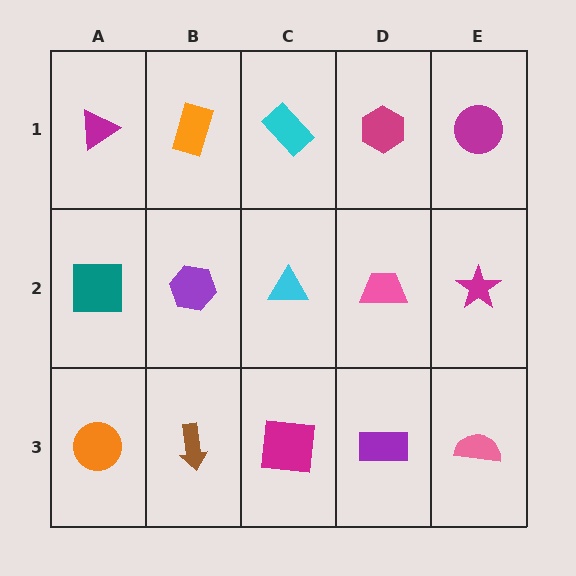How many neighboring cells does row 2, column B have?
4.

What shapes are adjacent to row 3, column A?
A teal square (row 2, column A), a brown arrow (row 3, column B).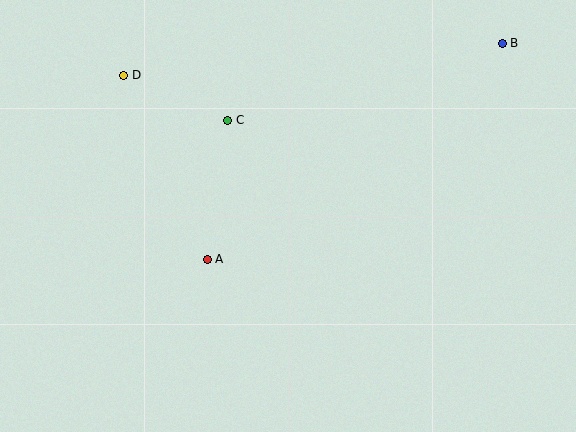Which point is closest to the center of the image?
Point A at (207, 259) is closest to the center.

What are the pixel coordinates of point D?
Point D is at (124, 75).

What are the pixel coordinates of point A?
Point A is at (207, 259).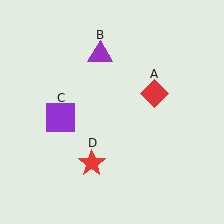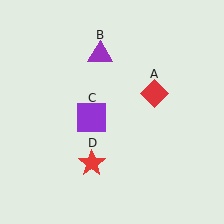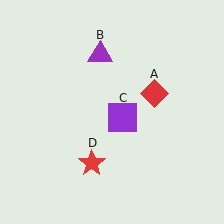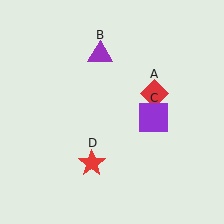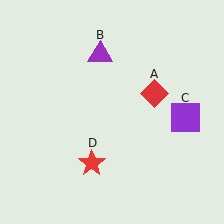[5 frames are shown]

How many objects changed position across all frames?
1 object changed position: purple square (object C).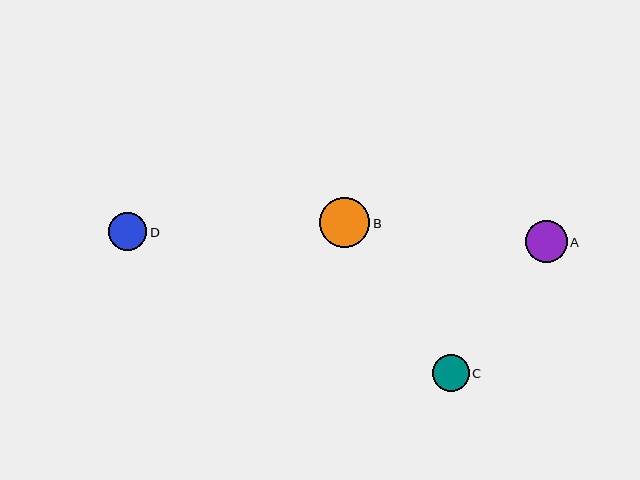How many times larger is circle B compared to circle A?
Circle B is approximately 1.2 times the size of circle A.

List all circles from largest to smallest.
From largest to smallest: B, A, D, C.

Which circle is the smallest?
Circle C is the smallest with a size of approximately 37 pixels.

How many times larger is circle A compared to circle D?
Circle A is approximately 1.1 times the size of circle D.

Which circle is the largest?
Circle B is the largest with a size of approximately 50 pixels.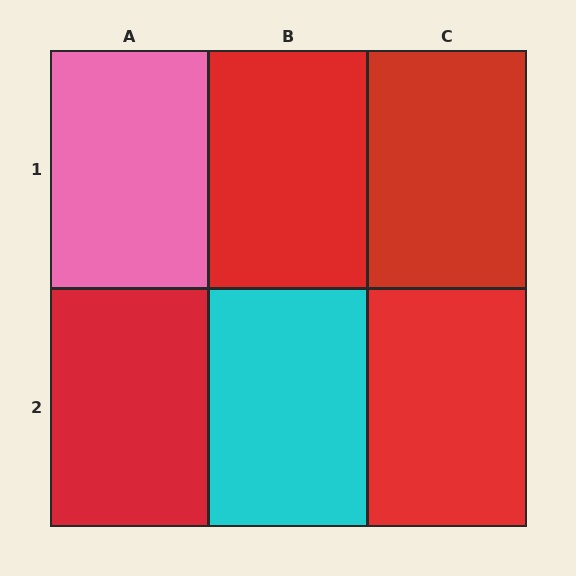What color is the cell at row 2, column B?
Cyan.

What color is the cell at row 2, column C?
Red.